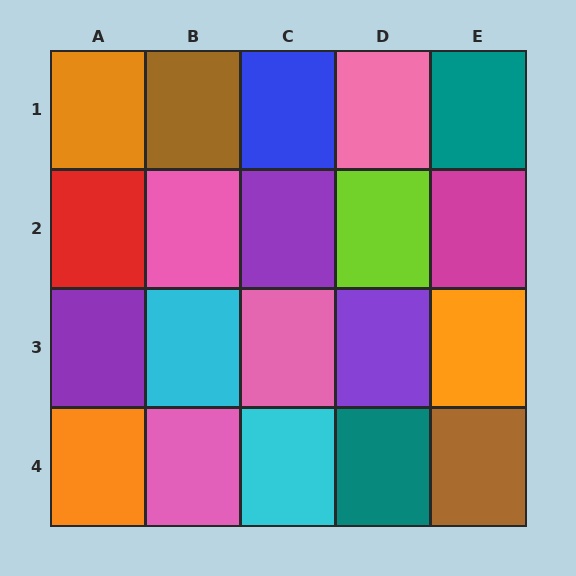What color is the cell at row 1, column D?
Pink.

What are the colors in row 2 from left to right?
Red, pink, purple, lime, magenta.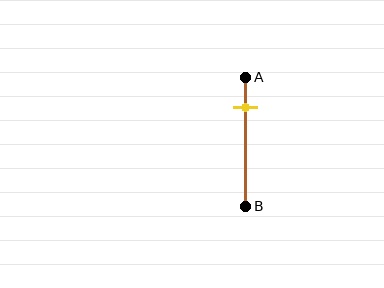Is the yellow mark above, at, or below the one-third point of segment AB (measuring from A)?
The yellow mark is above the one-third point of segment AB.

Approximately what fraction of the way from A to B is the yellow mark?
The yellow mark is approximately 25% of the way from A to B.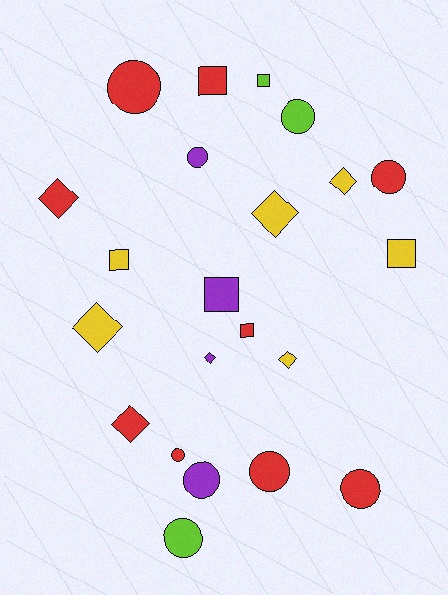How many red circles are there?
There are 5 red circles.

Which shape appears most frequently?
Circle, with 9 objects.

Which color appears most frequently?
Red, with 9 objects.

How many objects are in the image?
There are 22 objects.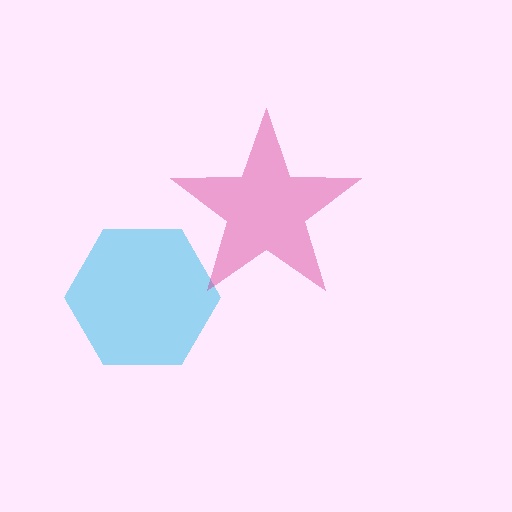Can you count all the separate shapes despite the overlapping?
Yes, there are 2 separate shapes.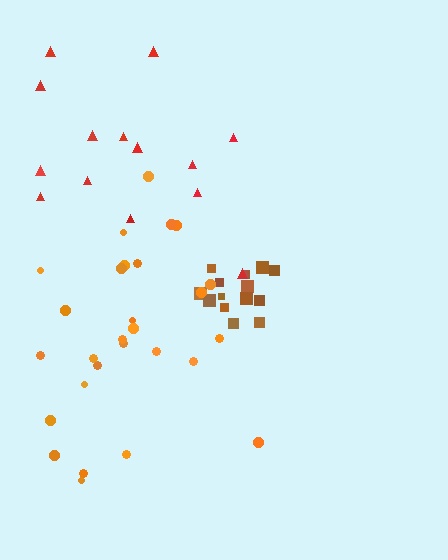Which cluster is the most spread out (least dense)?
Red.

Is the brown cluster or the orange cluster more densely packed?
Brown.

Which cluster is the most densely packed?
Brown.